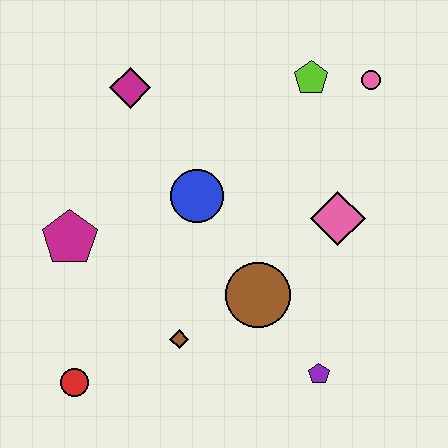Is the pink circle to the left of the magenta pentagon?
No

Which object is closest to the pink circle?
The lime pentagon is closest to the pink circle.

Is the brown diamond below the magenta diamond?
Yes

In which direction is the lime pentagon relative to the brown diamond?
The lime pentagon is above the brown diamond.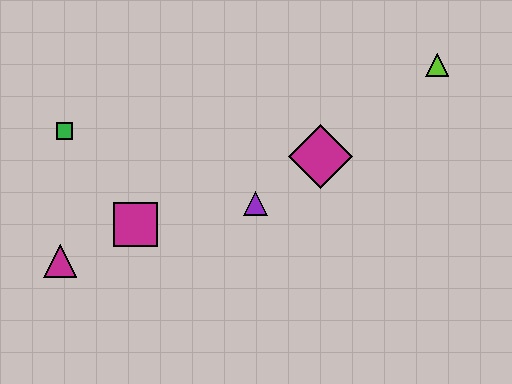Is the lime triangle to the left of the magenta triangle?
No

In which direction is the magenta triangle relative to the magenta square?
The magenta triangle is to the left of the magenta square.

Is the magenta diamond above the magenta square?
Yes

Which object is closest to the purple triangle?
The magenta diamond is closest to the purple triangle.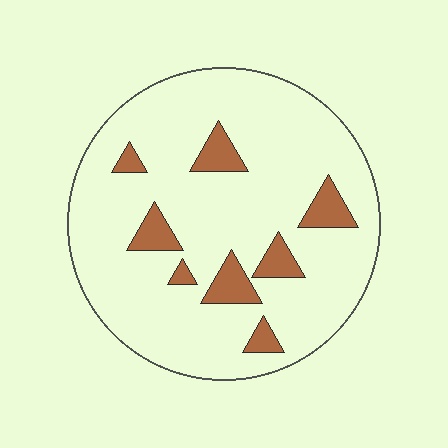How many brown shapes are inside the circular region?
8.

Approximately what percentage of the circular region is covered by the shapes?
Approximately 15%.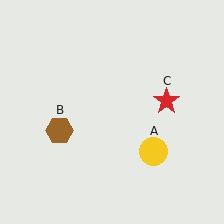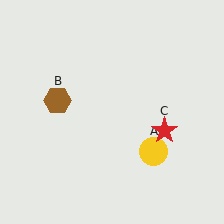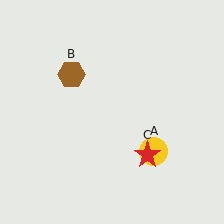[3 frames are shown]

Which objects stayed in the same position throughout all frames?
Yellow circle (object A) remained stationary.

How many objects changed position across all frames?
2 objects changed position: brown hexagon (object B), red star (object C).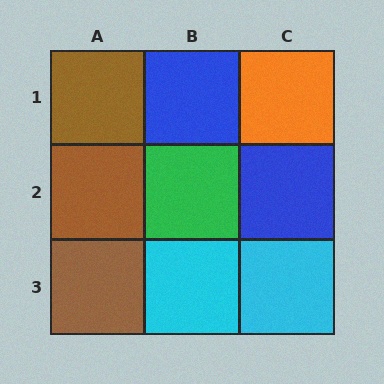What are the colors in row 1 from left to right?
Brown, blue, orange.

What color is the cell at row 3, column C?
Cyan.